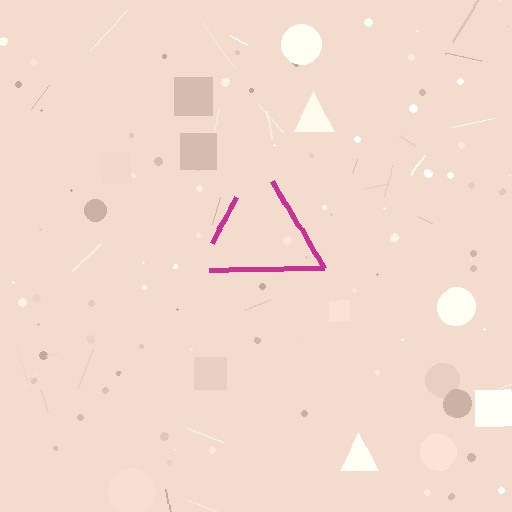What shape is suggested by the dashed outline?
The dashed outline suggests a triangle.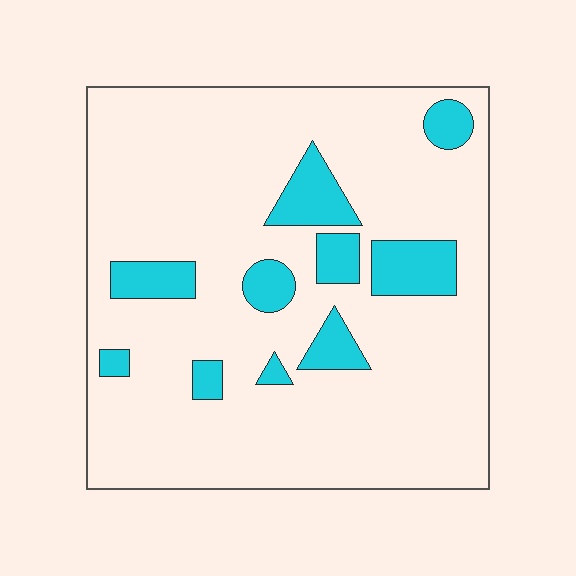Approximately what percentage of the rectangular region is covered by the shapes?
Approximately 15%.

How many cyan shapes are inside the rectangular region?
10.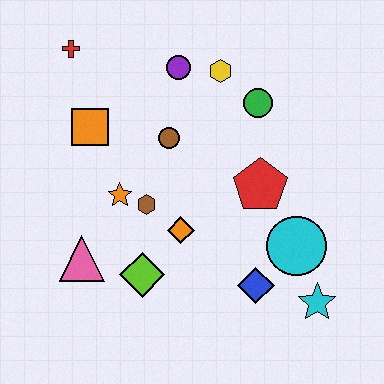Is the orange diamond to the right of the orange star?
Yes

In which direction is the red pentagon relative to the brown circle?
The red pentagon is to the right of the brown circle.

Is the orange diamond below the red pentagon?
Yes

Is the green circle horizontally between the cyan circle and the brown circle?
Yes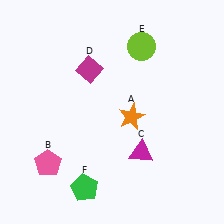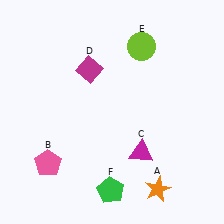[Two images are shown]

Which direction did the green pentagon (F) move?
The green pentagon (F) moved right.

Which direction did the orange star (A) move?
The orange star (A) moved down.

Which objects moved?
The objects that moved are: the orange star (A), the green pentagon (F).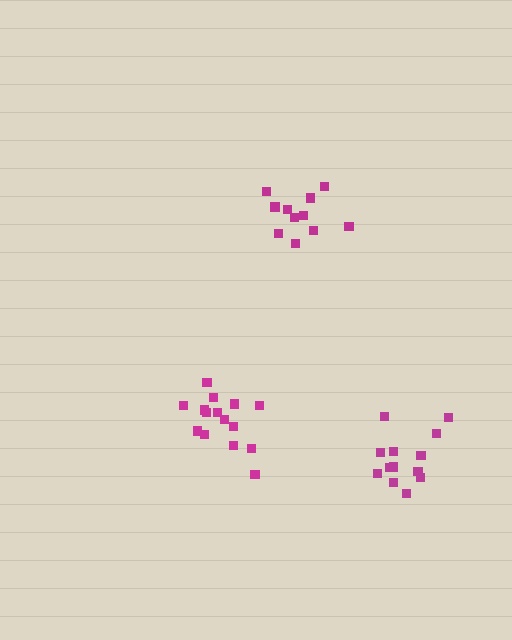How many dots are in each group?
Group 1: 11 dots, Group 2: 13 dots, Group 3: 15 dots (39 total).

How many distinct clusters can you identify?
There are 3 distinct clusters.